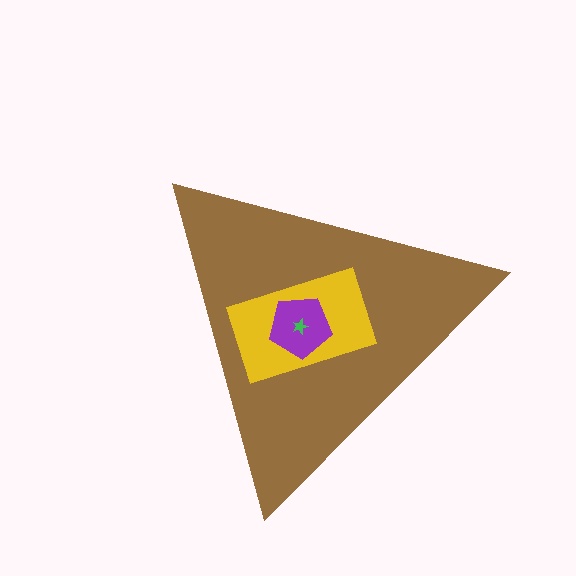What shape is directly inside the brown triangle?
The yellow rectangle.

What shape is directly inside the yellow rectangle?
The purple pentagon.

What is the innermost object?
The green star.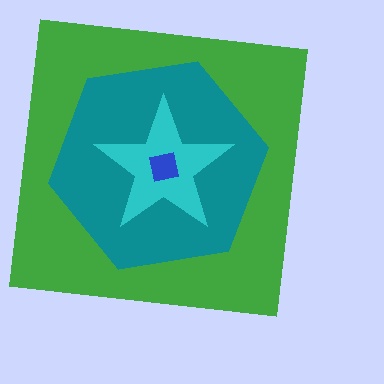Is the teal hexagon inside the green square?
Yes.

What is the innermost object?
The blue square.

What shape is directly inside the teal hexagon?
The cyan star.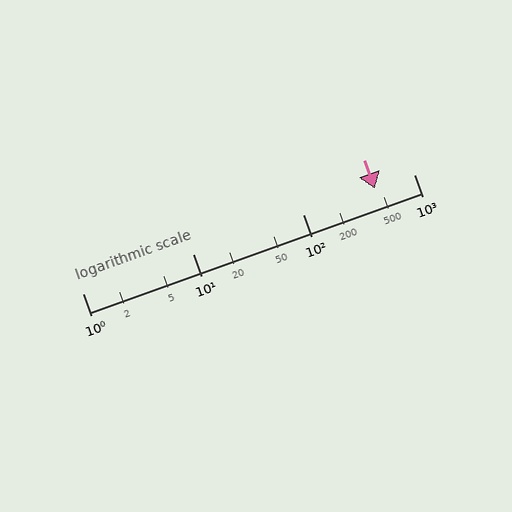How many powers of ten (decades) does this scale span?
The scale spans 3 decades, from 1 to 1000.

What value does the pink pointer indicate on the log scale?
The pointer indicates approximately 440.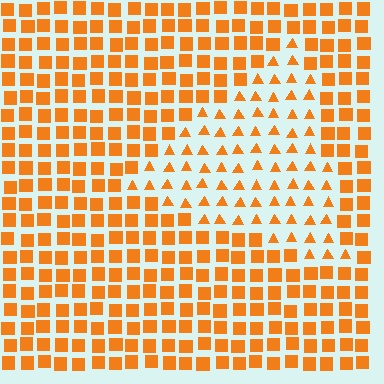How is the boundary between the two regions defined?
The boundary is defined by a change in element shape: triangles inside vs. squares outside. All elements share the same color and spacing.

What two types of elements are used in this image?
The image uses triangles inside the triangle region and squares outside it.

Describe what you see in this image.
The image is filled with small orange elements arranged in a uniform grid. A triangle-shaped region contains triangles, while the surrounding area contains squares. The boundary is defined purely by the change in element shape.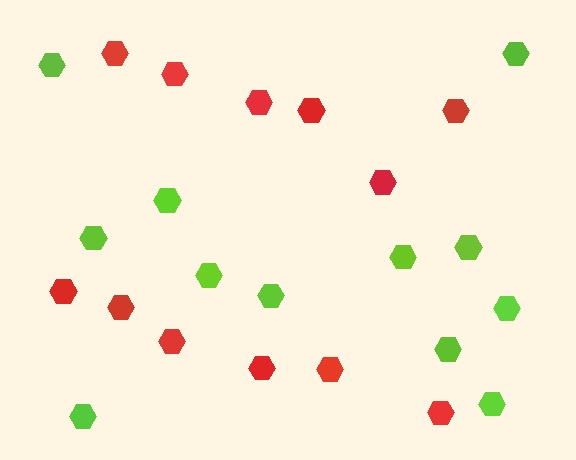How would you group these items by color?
There are 2 groups: one group of lime hexagons (12) and one group of red hexagons (12).